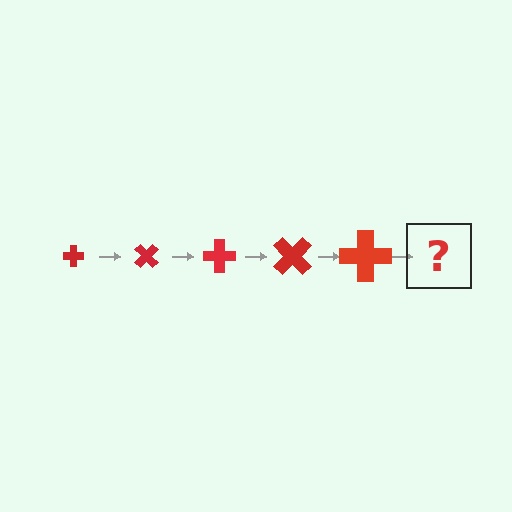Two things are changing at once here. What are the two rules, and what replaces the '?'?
The two rules are that the cross grows larger each step and it rotates 45 degrees each step. The '?' should be a cross, larger than the previous one and rotated 225 degrees from the start.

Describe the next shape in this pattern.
It should be a cross, larger than the previous one and rotated 225 degrees from the start.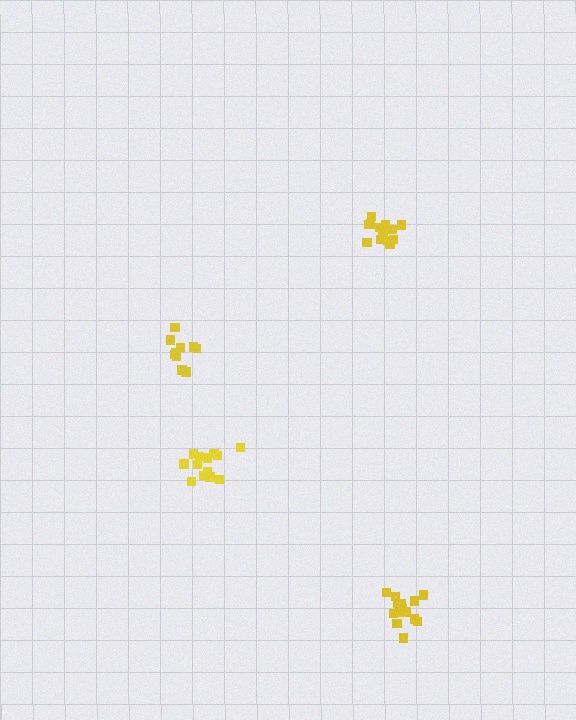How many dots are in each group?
Group 1: 13 dots, Group 2: 14 dots, Group 3: 10 dots, Group 4: 14 dots (51 total).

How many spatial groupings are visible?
There are 4 spatial groupings.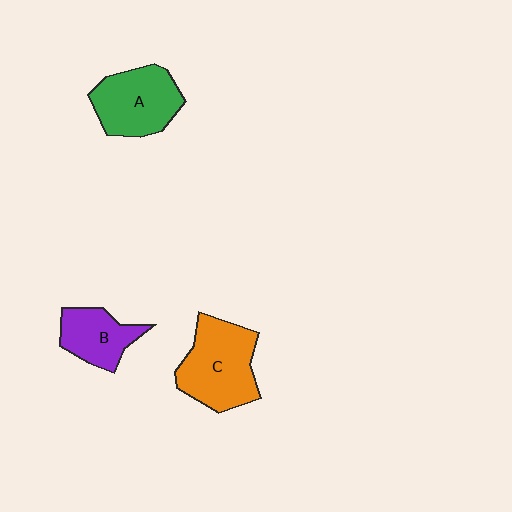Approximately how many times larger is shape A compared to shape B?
Approximately 1.4 times.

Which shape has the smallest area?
Shape B (purple).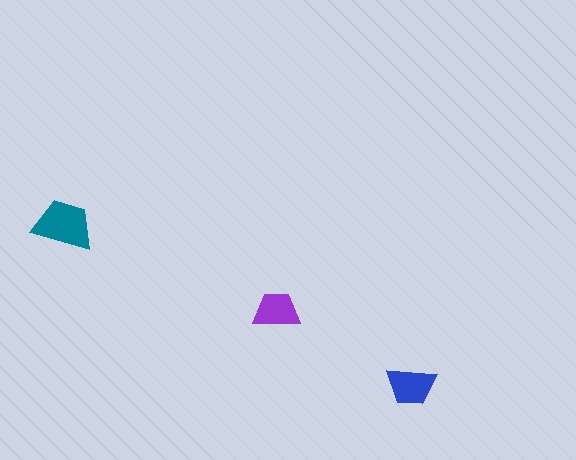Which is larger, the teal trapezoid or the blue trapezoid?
The teal one.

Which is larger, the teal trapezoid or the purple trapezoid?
The teal one.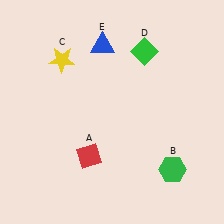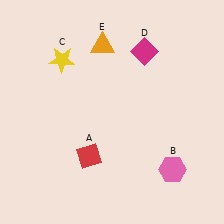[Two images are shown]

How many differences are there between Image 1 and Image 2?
There are 3 differences between the two images.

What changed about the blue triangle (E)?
In Image 1, E is blue. In Image 2, it changed to orange.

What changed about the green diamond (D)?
In Image 1, D is green. In Image 2, it changed to magenta.